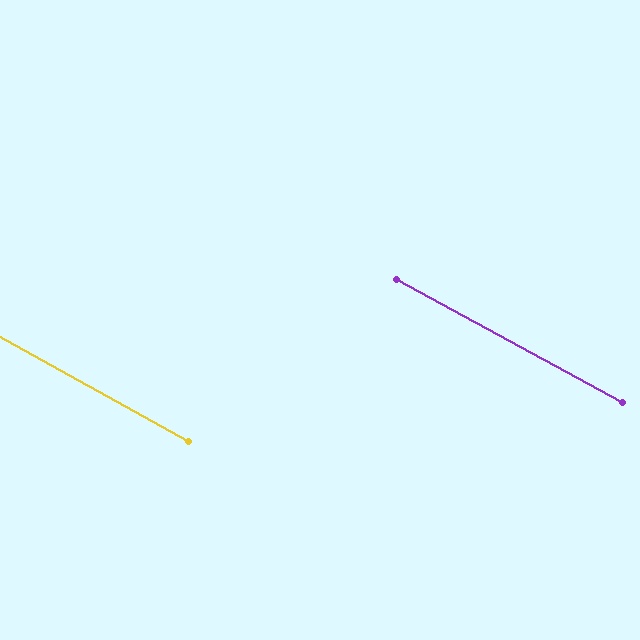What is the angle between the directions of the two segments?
Approximately 0 degrees.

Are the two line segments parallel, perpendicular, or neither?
Parallel — their directions differ by only 0.2°.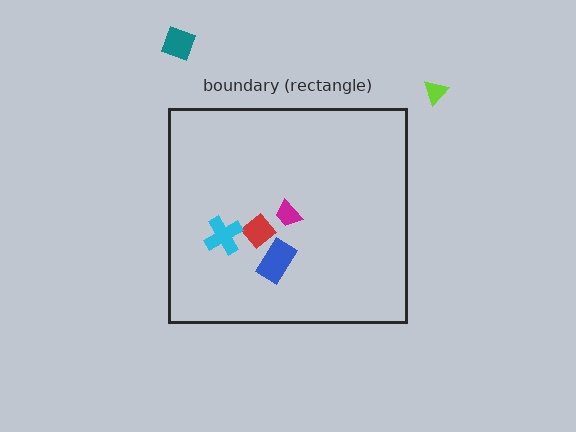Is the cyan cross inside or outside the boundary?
Inside.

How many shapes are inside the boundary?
4 inside, 2 outside.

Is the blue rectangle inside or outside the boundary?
Inside.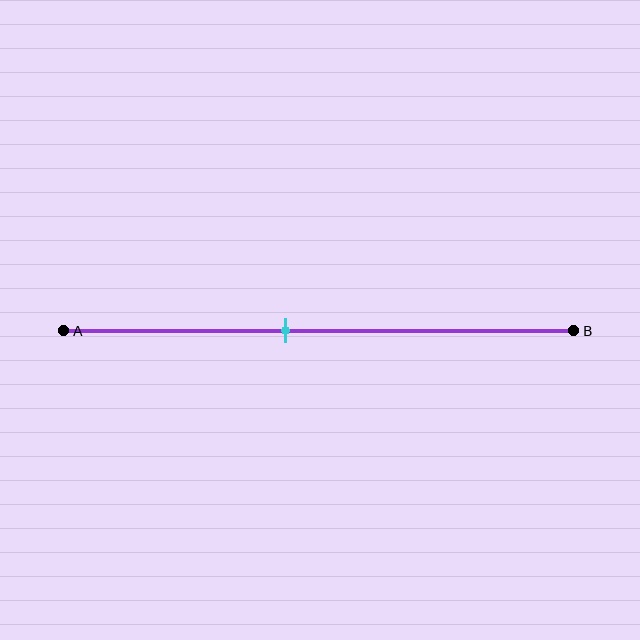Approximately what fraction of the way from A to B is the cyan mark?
The cyan mark is approximately 45% of the way from A to B.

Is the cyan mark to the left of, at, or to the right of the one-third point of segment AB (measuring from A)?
The cyan mark is to the right of the one-third point of segment AB.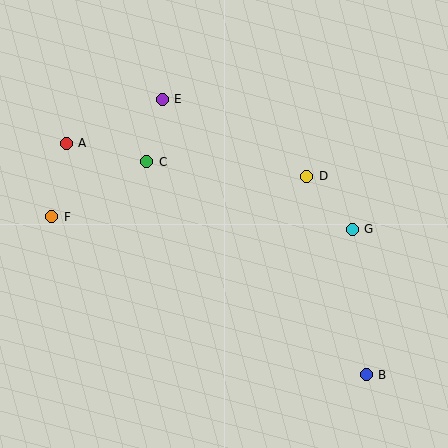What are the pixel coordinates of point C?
Point C is at (147, 162).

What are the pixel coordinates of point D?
Point D is at (307, 176).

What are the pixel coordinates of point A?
Point A is at (66, 143).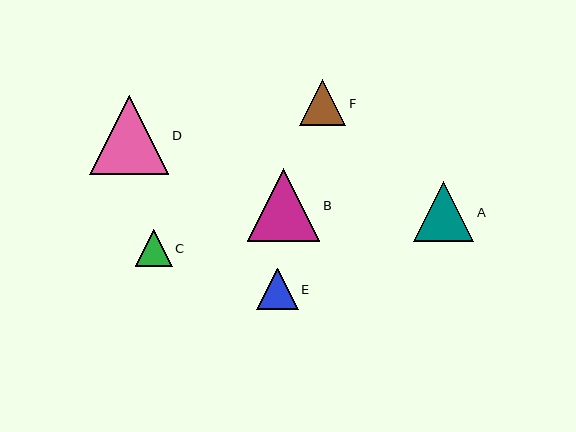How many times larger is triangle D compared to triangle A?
Triangle D is approximately 1.3 times the size of triangle A.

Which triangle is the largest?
Triangle D is the largest with a size of approximately 79 pixels.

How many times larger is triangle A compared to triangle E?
Triangle A is approximately 1.4 times the size of triangle E.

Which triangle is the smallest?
Triangle C is the smallest with a size of approximately 37 pixels.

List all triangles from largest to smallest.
From largest to smallest: D, B, A, F, E, C.